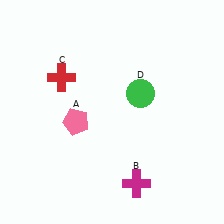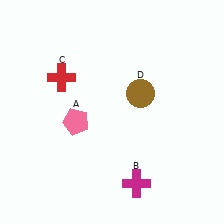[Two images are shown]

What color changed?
The circle (D) changed from green in Image 1 to brown in Image 2.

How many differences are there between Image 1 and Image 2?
There is 1 difference between the two images.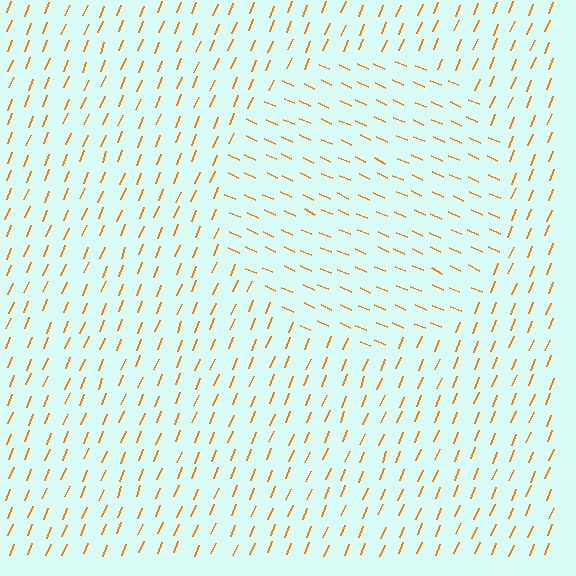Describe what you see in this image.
The image is filled with small orange line segments. A circle region in the image has lines oriented differently from the surrounding lines, creating a visible texture boundary.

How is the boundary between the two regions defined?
The boundary is defined purely by a change in line orientation (approximately 88 degrees difference). All lines are the same color and thickness.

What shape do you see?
I see a circle.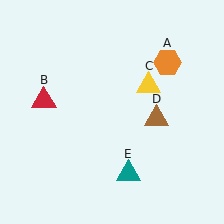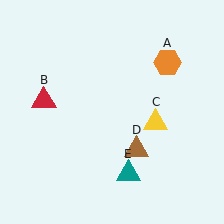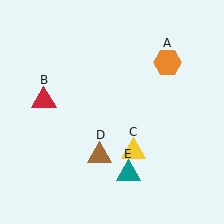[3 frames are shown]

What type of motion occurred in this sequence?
The yellow triangle (object C), brown triangle (object D) rotated clockwise around the center of the scene.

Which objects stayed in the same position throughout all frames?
Orange hexagon (object A) and red triangle (object B) and teal triangle (object E) remained stationary.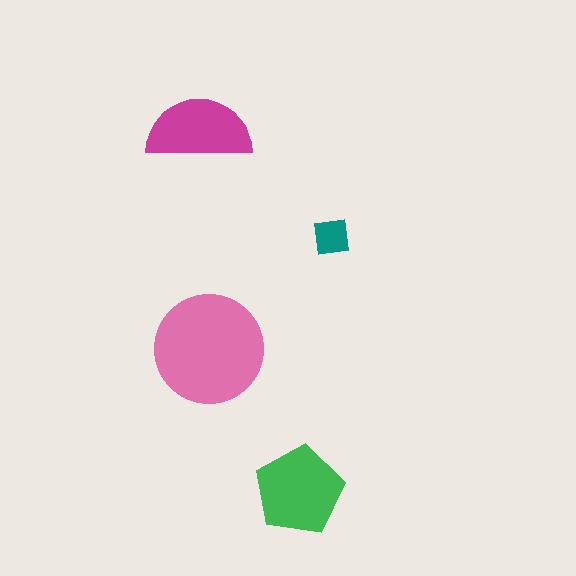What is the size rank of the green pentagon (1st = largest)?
2nd.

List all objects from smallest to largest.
The teal square, the magenta semicircle, the green pentagon, the pink circle.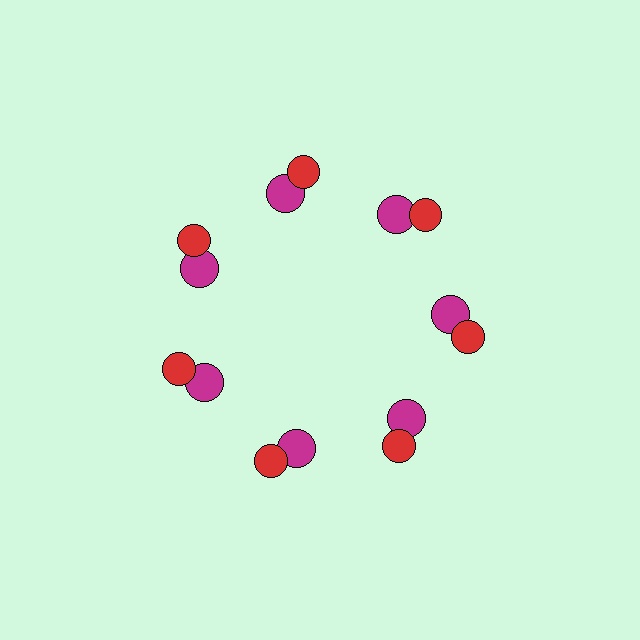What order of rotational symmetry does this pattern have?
This pattern has 7-fold rotational symmetry.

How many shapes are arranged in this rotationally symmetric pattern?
There are 14 shapes, arranged in 7 groups of 2.